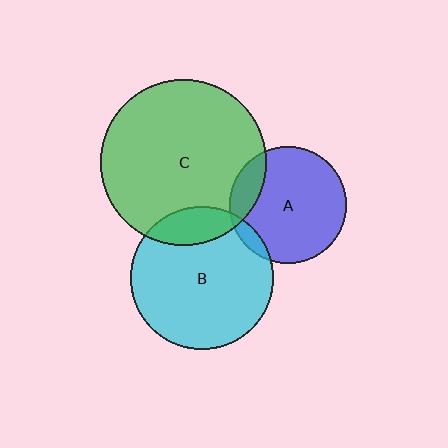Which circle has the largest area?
Circle C (green).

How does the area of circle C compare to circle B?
Approximately 1.3 times.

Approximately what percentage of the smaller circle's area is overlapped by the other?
Approximately 5%.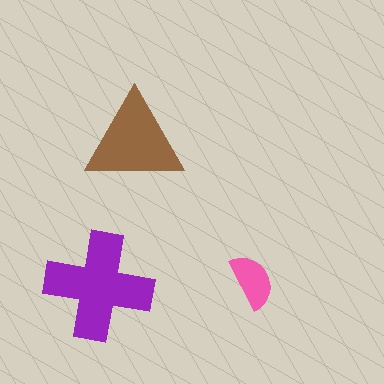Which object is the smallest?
The pink semicircle.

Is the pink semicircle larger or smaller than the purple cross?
Smaller.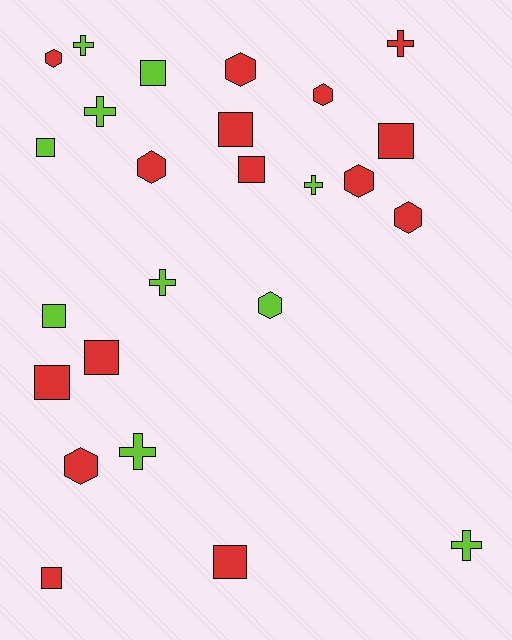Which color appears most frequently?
Red, with 15 objects.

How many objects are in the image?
There are 25 objects.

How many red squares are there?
There are 7 red squares.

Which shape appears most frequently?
Square, with 10 objects.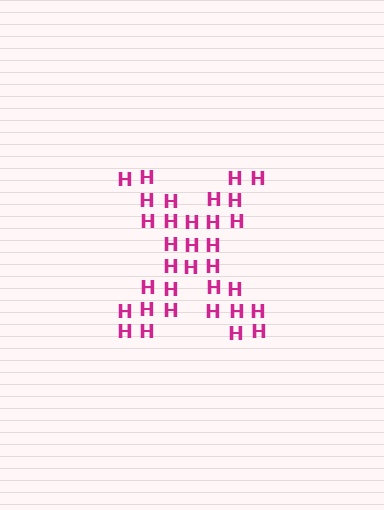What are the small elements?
The small elements are letter H's.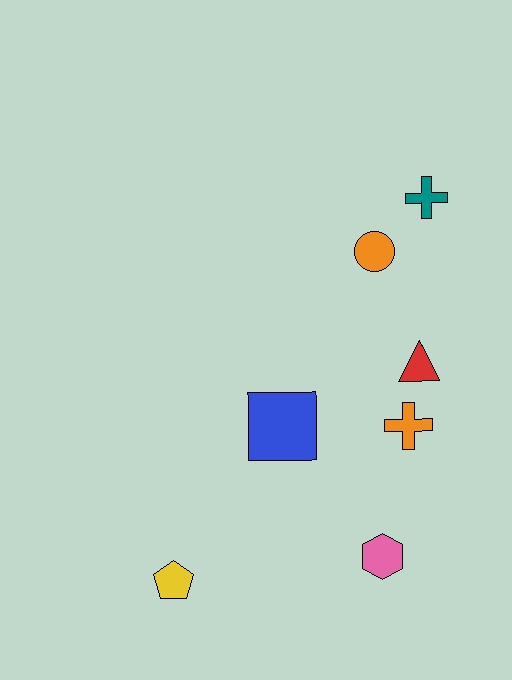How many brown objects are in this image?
There are no brown objects.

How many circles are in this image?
There is 1 circle.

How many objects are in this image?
There are 7 objects.